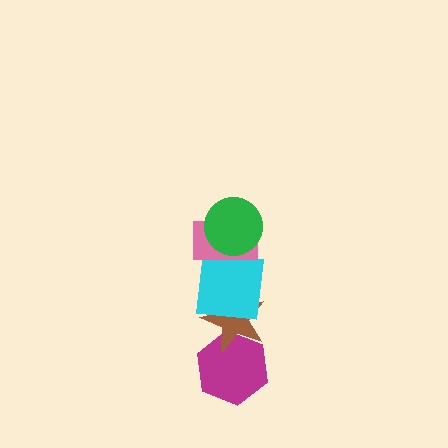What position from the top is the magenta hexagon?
The magenta hexagon is 5th from the top.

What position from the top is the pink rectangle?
The pink rectangle is 2nd from the top.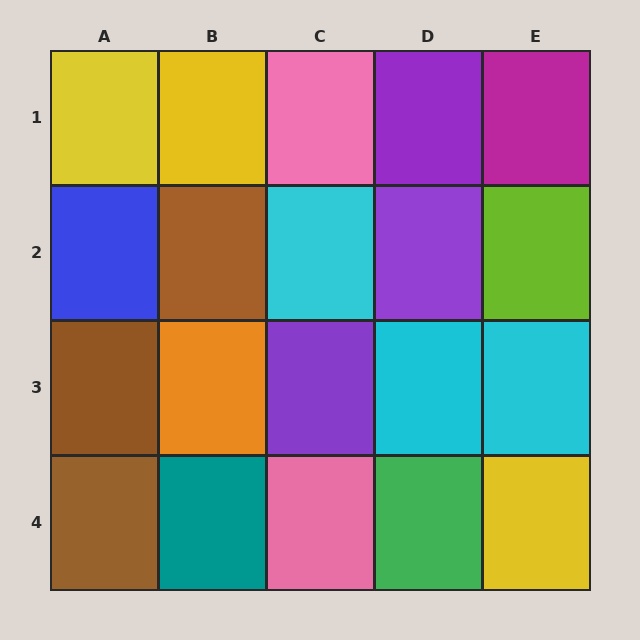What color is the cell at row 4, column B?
Teal.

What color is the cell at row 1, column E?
Magenta.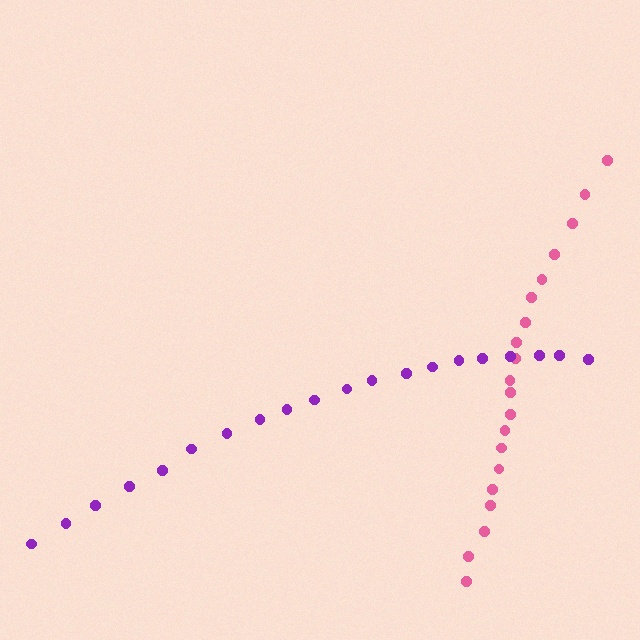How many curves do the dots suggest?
There are 2 distinct paths.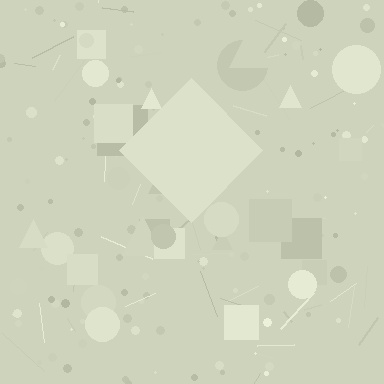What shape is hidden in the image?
A diamond is hidden in the image.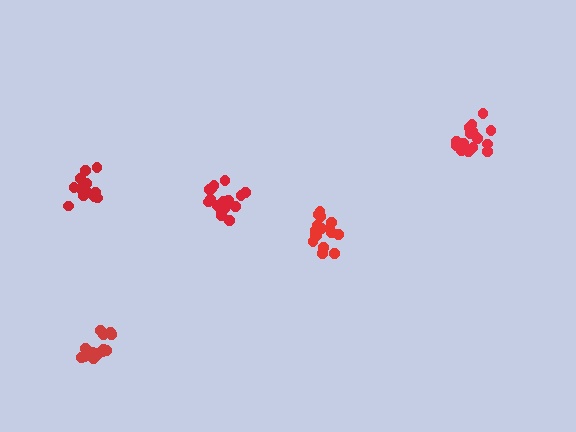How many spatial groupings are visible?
There are 5 spatial groupings.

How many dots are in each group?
Group 1: 17 dots, Group 2: 16 dots, Group 3: 12 dots, Group 4: 14 dots, Group 5: 16 dots (75 total).